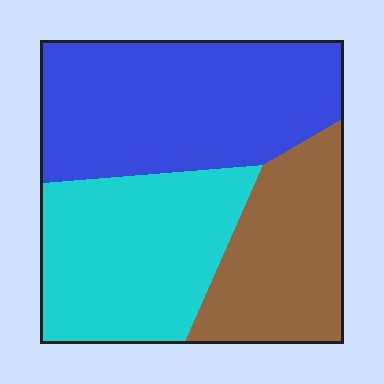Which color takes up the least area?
Brown, at roughly 25%.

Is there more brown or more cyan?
Cyan.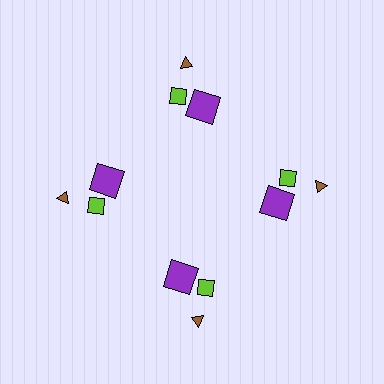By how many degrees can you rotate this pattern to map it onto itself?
The pattern maps onto itself every 90 degrees of rotation.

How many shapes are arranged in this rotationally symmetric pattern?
There are 12 shapes, arranged in 4 groups of 3.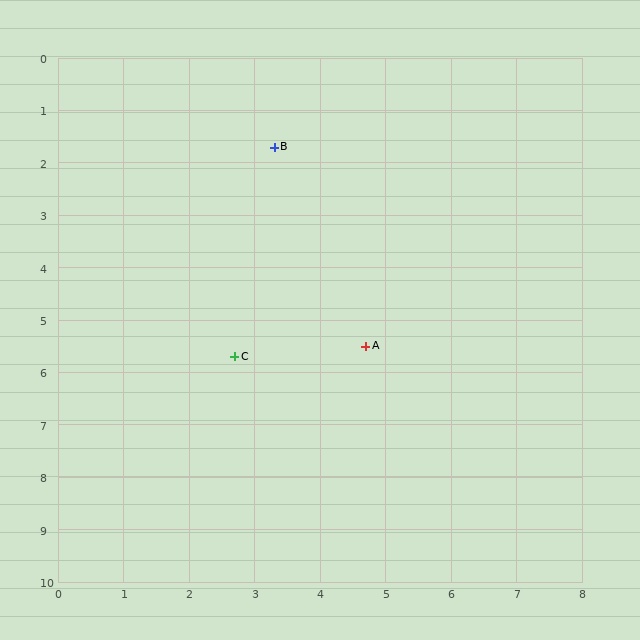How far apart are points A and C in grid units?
Points A and C are about 2.0 grid units apart.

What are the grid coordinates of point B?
Point B is at approximately (3.3, 1.7).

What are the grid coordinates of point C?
Point C is at approximately (2.7, 5.7).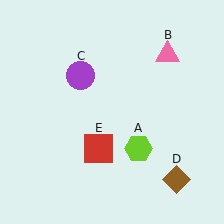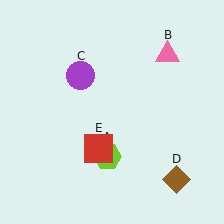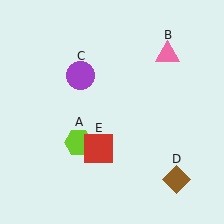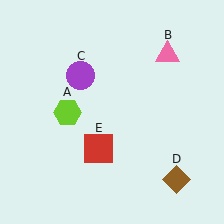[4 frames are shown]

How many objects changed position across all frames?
1 object changed position: lime hexagon (object A).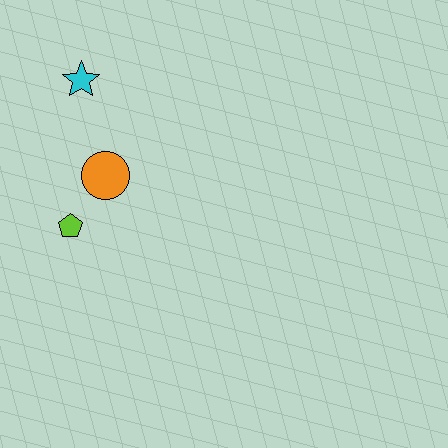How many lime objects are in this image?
There is 1 lime object.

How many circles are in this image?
There is 1 circle.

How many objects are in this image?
There are 3 objects.